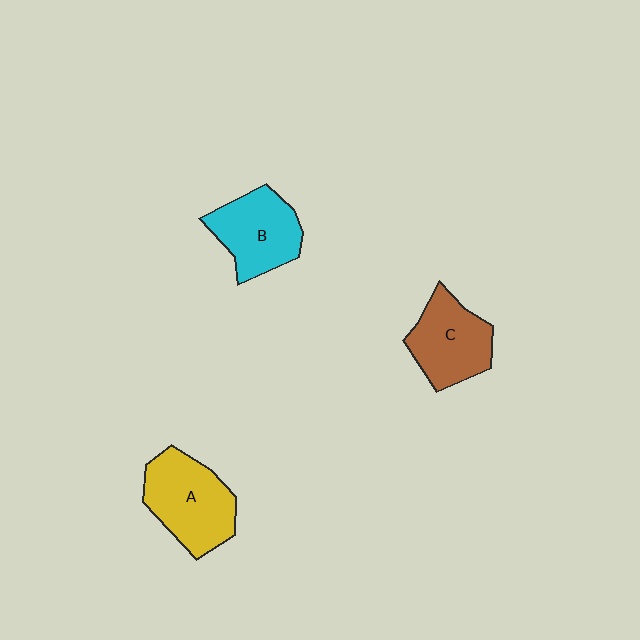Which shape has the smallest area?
Shape C (brown).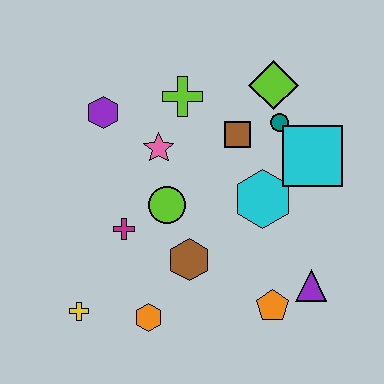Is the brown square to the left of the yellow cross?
No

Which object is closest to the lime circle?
The magenta cross is closest to the lime circle.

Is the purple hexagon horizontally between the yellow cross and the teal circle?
Yes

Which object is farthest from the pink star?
The purple triangle is farthest from the pink star.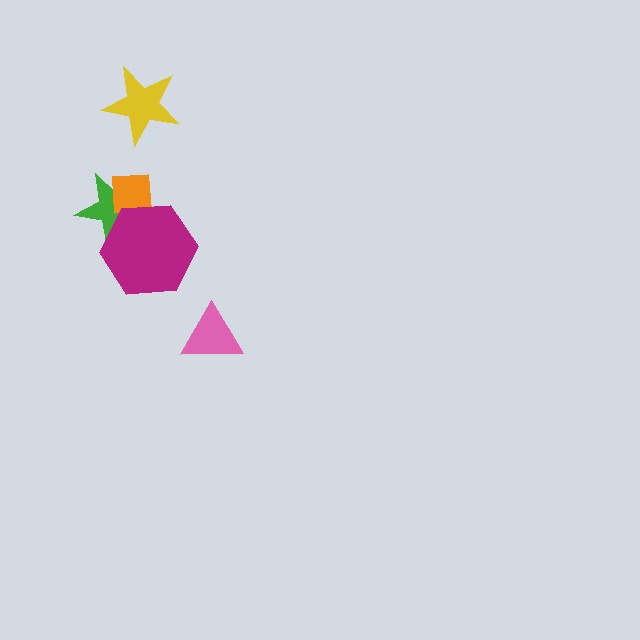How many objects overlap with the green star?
2 objects overlap with the green star.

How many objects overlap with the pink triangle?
0 objects overlap with the pink triangle.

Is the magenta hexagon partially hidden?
No, no other shape covers it.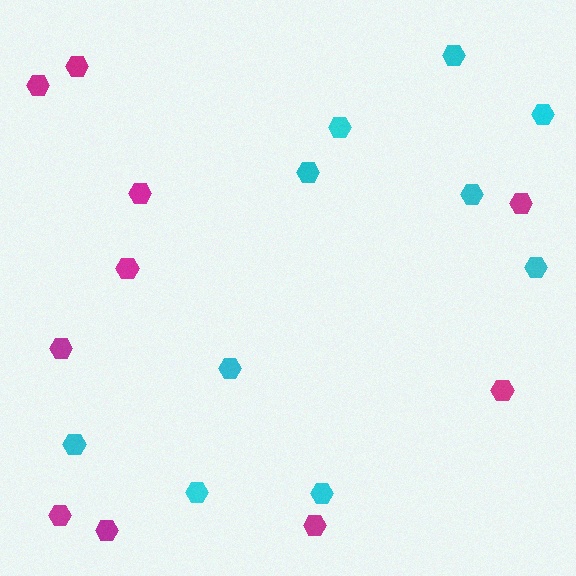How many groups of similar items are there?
There are 2 groups: one group of magenta hexagons (10) and one group of cyan hexagons (10).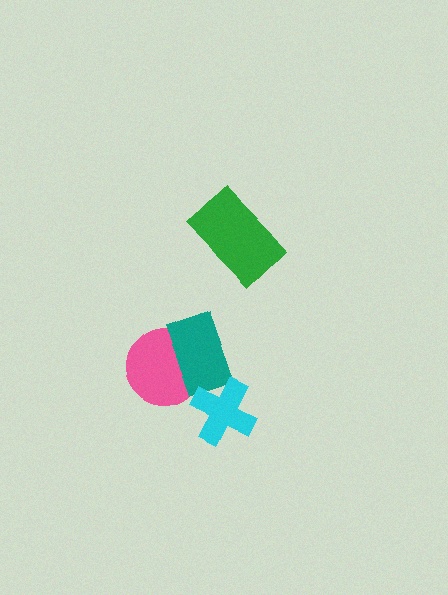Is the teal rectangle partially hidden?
Yes, it is partially covered by another shape.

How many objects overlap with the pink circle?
1 object overlaps with the pink circle.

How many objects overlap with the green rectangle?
0 objects overlap with the green rectangle.